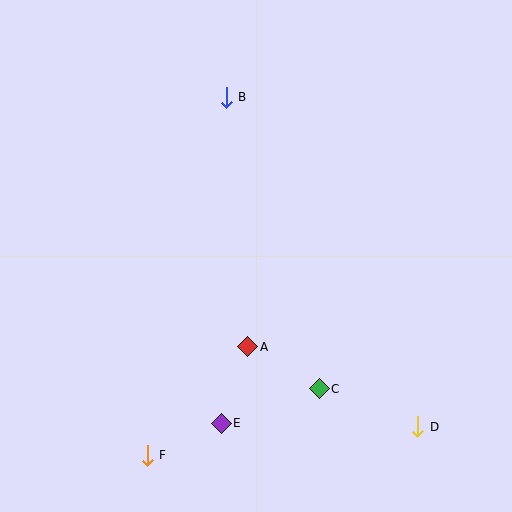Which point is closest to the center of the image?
Point A at (248, 347) is closest to the center.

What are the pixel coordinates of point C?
Point C is at (319, 389).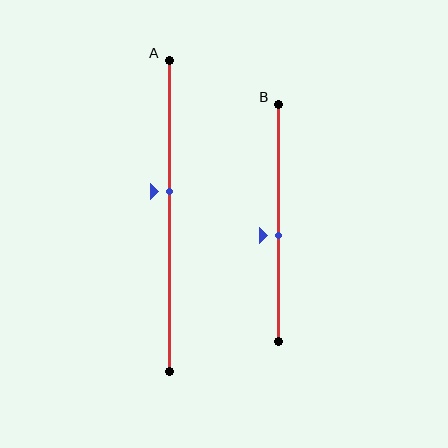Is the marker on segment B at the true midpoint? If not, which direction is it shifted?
No, the marker on segment B is shifted downward by about 6% of the segment length.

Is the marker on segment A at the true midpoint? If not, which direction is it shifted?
No, the marker on segment A is shifted upward by about 8% of the segment length.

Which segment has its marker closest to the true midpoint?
Segment B has its marker closest to the true midpoint.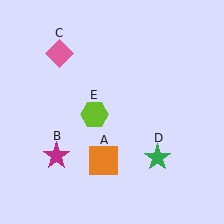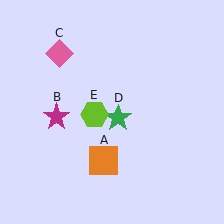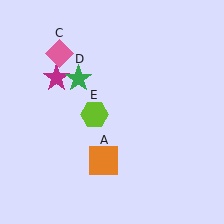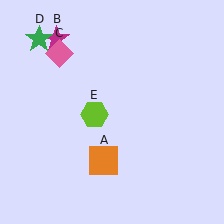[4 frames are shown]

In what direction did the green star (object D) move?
The green star (object D) moved up and to the left.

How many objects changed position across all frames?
2 objects changed position: magenta star (object B), green star (object D).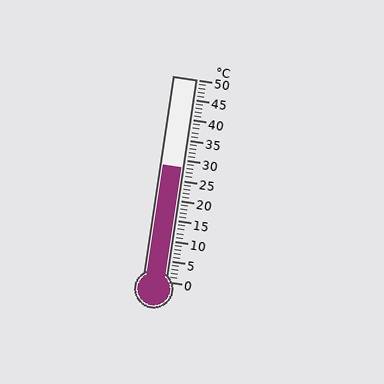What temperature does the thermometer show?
The thermometer shows approximately 28°C.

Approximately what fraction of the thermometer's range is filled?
The thermometer is filled to approximately 55% of its range.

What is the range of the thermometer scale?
The thermometer scale ranges from 0°C to 50°C.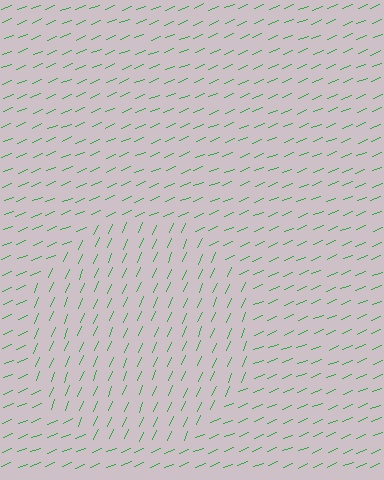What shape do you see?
I see a circle.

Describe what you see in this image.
The image is filled with small green line segments. A circle region in the image has lines oriented differently from the surrounding lines, creating a visible texture boundary.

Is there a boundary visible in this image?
Yes, there is a texture boundary formed by a change in line orientation.